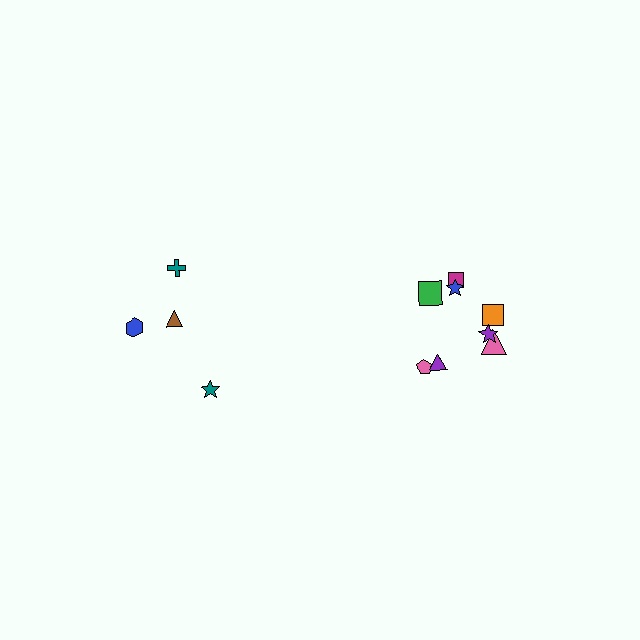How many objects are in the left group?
There are 4 objects.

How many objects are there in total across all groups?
There are 12 objects.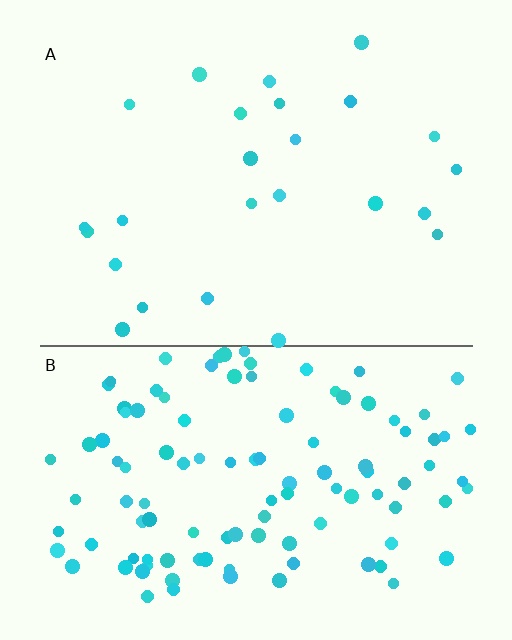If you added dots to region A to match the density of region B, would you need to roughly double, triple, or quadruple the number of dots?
Approximately quadruple.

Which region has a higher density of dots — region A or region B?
B (the bottom).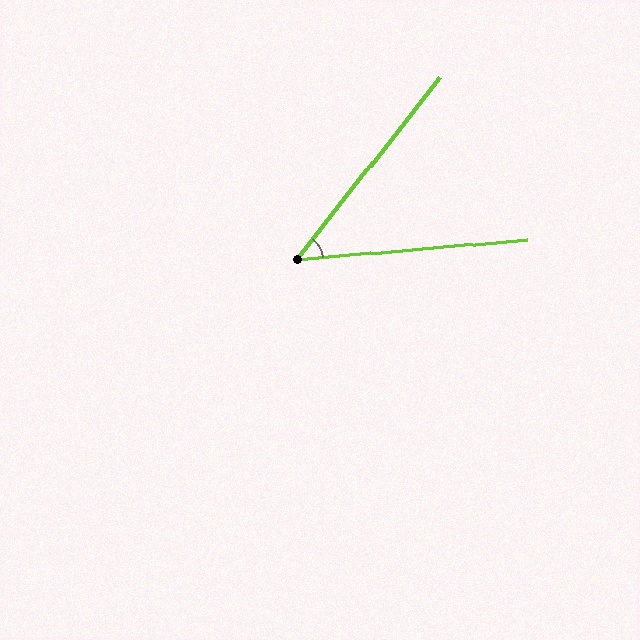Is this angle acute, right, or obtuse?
It is acute.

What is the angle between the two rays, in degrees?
Approximately 47 degrees.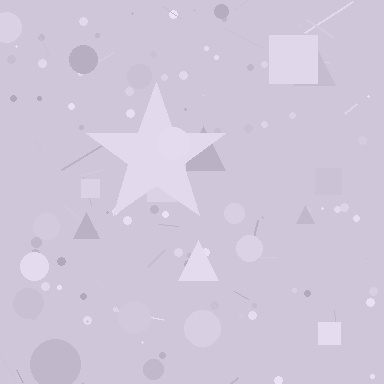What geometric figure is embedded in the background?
A star is embedded in the background.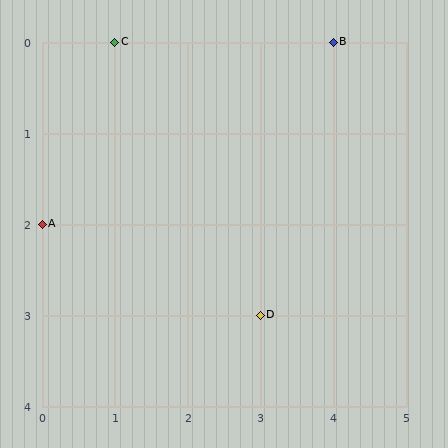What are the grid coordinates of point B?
Point B is at grid coordinates (4, 0).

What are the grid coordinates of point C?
Point C is at grid coordinates (1, 0).